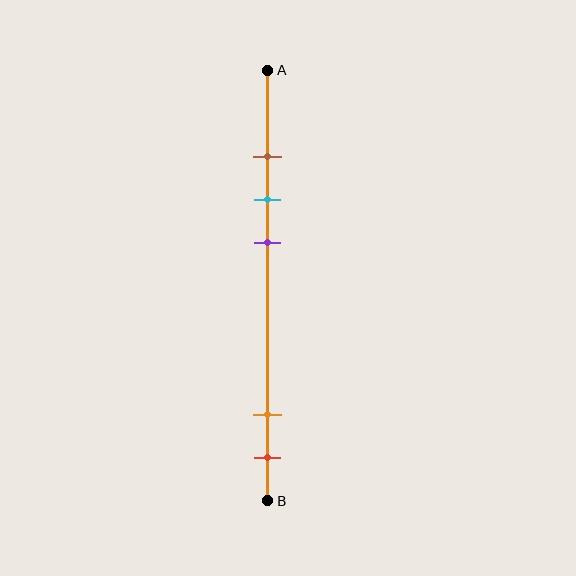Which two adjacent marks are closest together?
The brown and cyan marks are the closest adjacent pair.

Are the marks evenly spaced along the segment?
No, the marks are not evenly spaced.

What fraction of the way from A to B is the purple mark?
The purple mark is approximately 40% (0.4) of the way from A to B.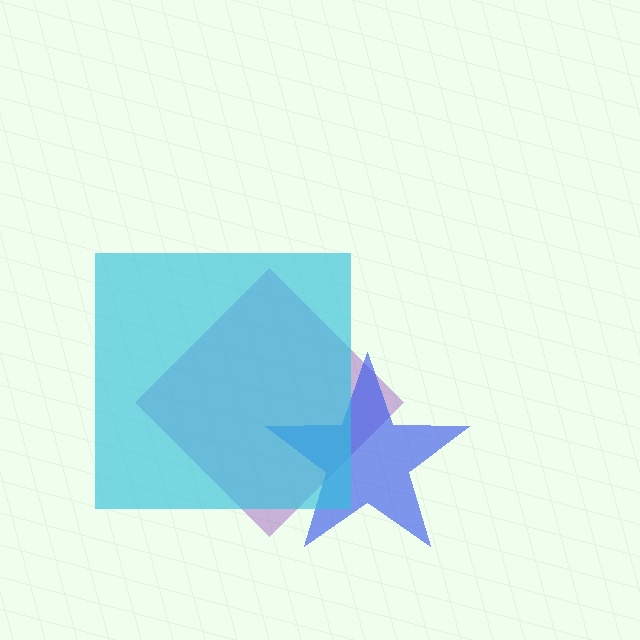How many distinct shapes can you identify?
There are 3 distinct shapes: a purple diamond, a blue star, a cyan square.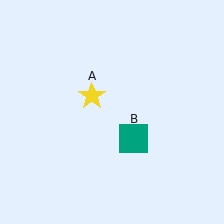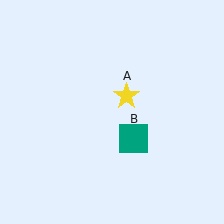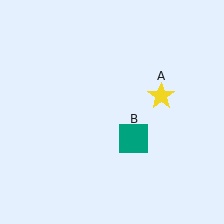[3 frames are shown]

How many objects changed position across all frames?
1 object changed position: yellow star (object A).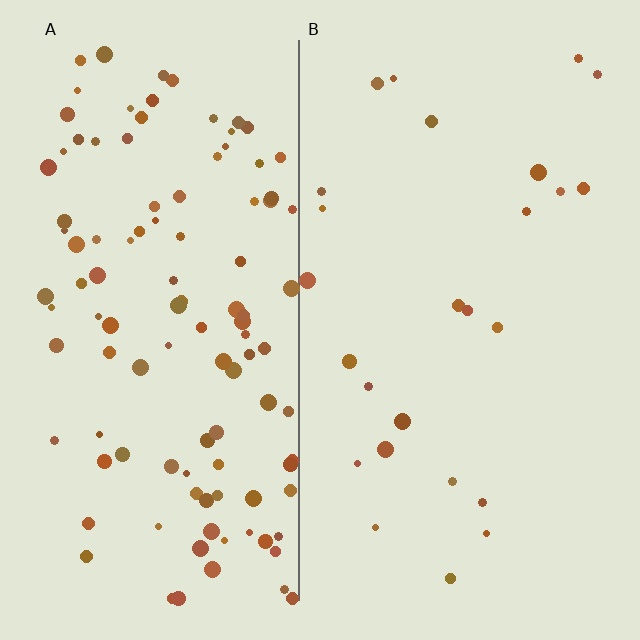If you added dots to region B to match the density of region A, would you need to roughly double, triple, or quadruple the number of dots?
Approximately quadruple.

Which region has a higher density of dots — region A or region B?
A (the left).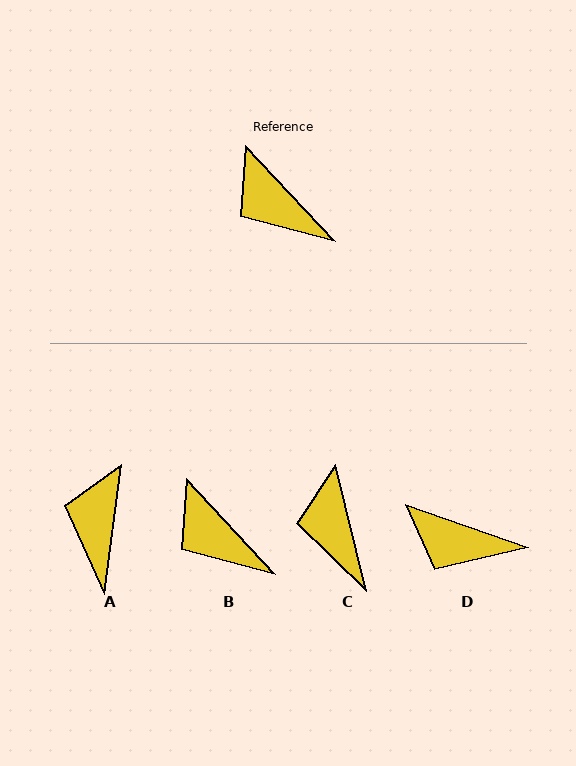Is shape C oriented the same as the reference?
No, it is off by about 30 degrees.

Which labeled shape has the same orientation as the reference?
B.